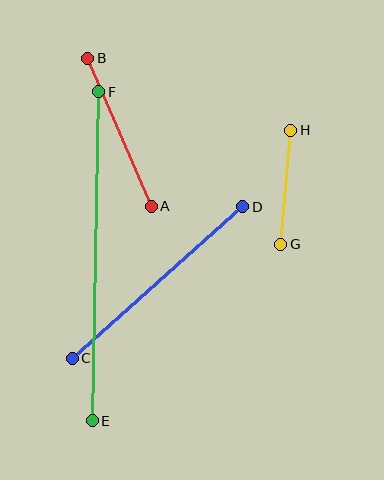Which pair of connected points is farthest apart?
Points E and F are farthest apart.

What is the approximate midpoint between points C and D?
The midpoint is at approximately (157, 283) pixels.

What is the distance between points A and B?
The distance is approximately 161 pixels.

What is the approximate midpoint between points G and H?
The midpoint is at approximately (286, 187) pixels.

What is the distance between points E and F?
The distance is approximately 329 pixels.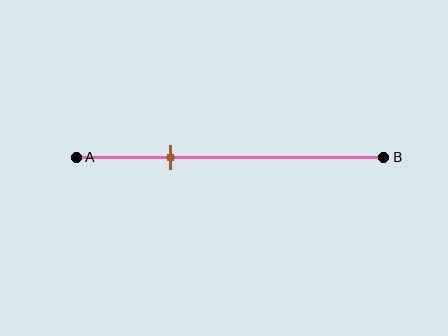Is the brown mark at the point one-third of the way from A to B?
Yes, the mark is approximately at the one-third point.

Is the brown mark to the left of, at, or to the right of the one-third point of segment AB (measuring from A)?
The brown mark is approximately at the one-third point of segment AB.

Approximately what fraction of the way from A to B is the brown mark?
The brown mark is approximately 30% of the way from A to B.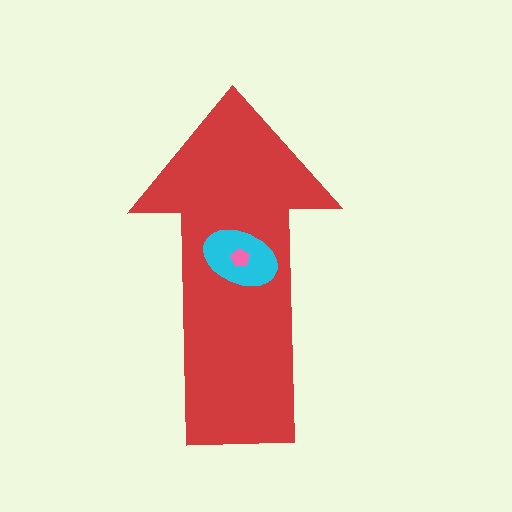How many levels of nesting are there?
3.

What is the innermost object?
The pink pentagon.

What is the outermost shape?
The red arrow.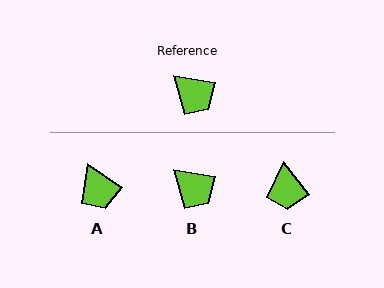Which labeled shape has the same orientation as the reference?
B.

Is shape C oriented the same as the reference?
No, it is off by about 42 degrees.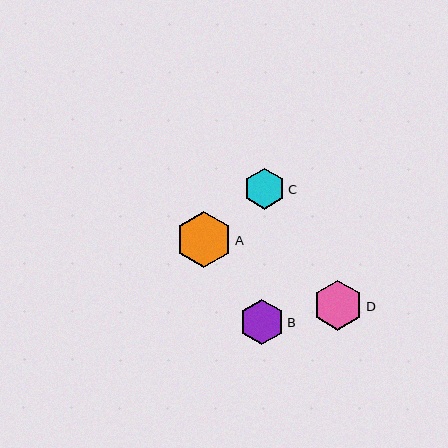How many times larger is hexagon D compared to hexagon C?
Hexagon D is approximately 1.2 times the size of hexagon C.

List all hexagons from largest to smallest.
From largest to smallest: A, D, B, C.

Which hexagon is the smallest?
Hexagon C is the smallest with a size of approximately 41 pixels.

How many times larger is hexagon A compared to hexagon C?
Hexagon A is approximately 1.4 times the size of hexagon C.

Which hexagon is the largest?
Hexagon A is the largest with a size of approximately 57 pixels.